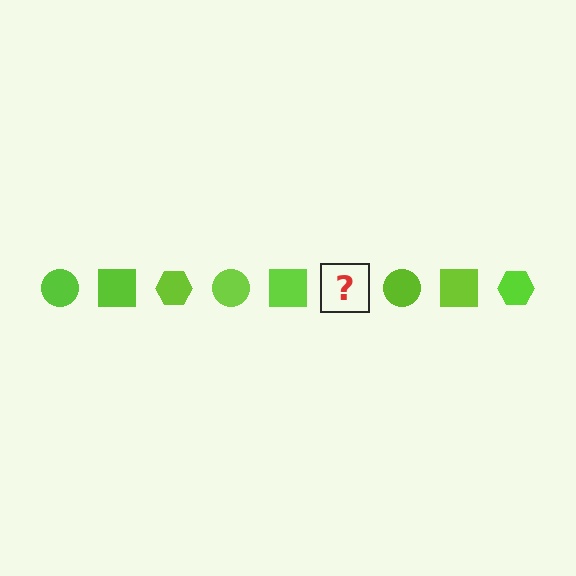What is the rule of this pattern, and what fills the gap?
The rule is that the pattern cycles through circle, square, hexagon shapes in lime. The gap should be filled with a lime hexagon.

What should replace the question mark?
The question mark should be replaced with a lime hexagon.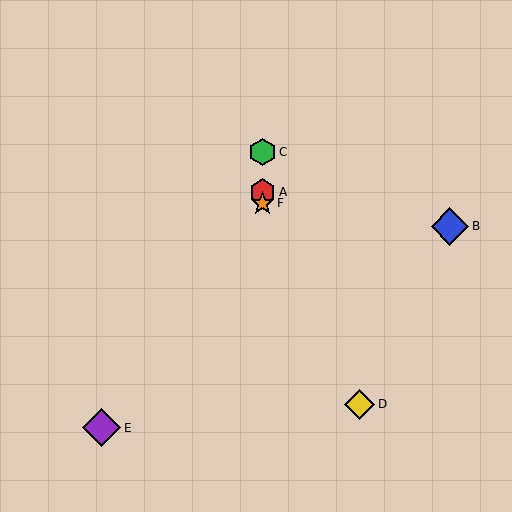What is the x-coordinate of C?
Object C is at x≈263.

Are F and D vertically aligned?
No, F is at x≈263 and D is at x≈360.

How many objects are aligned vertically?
3 objects (A, C, F) are aligned vertically.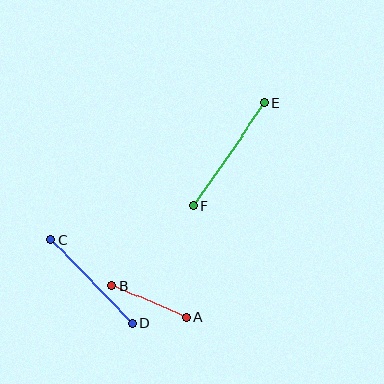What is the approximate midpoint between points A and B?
The midpoint is at approximately (149, 302) pixels.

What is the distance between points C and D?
The distance is approximately 116 pixels.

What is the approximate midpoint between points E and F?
The midpoint is at approximately (229, 154) pixels.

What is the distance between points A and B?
The distance is approximately 81 pixels.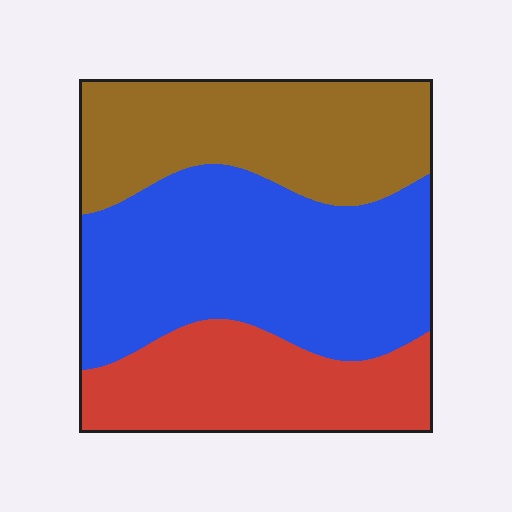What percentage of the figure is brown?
Brown covers 31% of the figure.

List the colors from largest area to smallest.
From largest to smallest: blue, brown, red.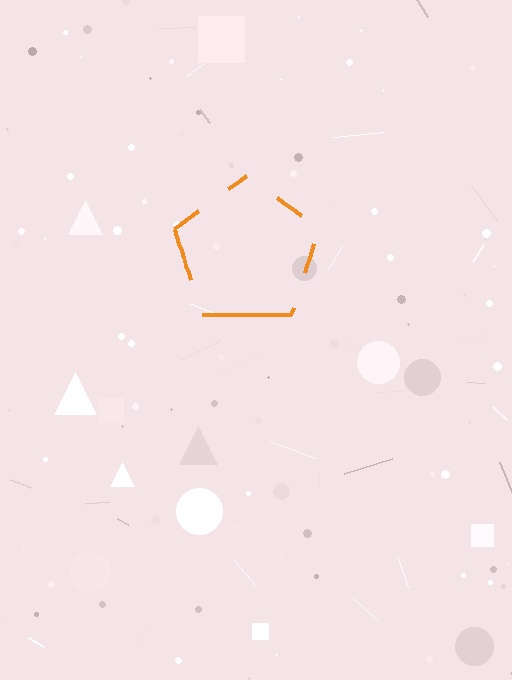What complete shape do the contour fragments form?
The contour fragments form a pentagon.